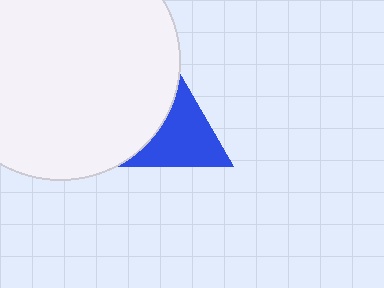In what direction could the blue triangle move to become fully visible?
The blue triangle could move right. That would shift it out from behind the white circle entirely.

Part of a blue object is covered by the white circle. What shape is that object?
It is a triangle.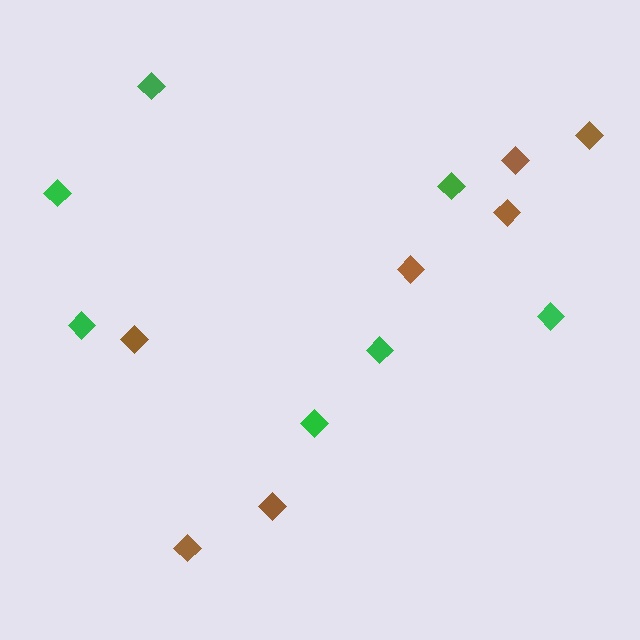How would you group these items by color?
There are 2 groups: one group of brown diamonds (7) and one group of green diamonds (7).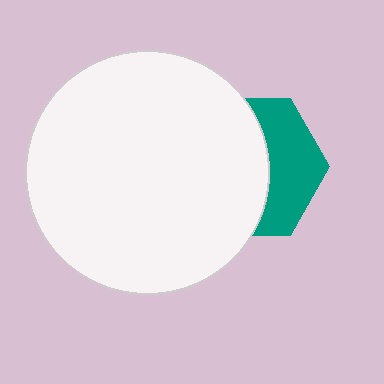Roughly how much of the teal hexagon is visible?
A small part of it is visible (roughly 40%).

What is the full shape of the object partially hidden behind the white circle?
The partially hidden object is a teal hexagon.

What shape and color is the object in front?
The object in front is a white circle.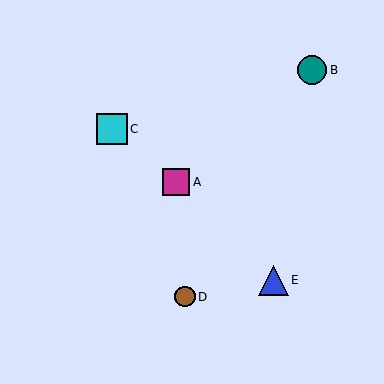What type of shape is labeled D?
Shape D is a brown circle.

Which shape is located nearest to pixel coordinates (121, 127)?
The cyan square (labeled C) at (112, 129) is nearest to that location.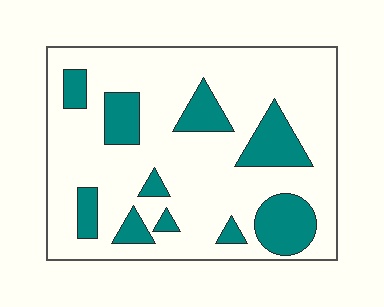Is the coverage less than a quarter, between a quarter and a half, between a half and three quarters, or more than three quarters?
Less than a quarter.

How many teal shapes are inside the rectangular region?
10.